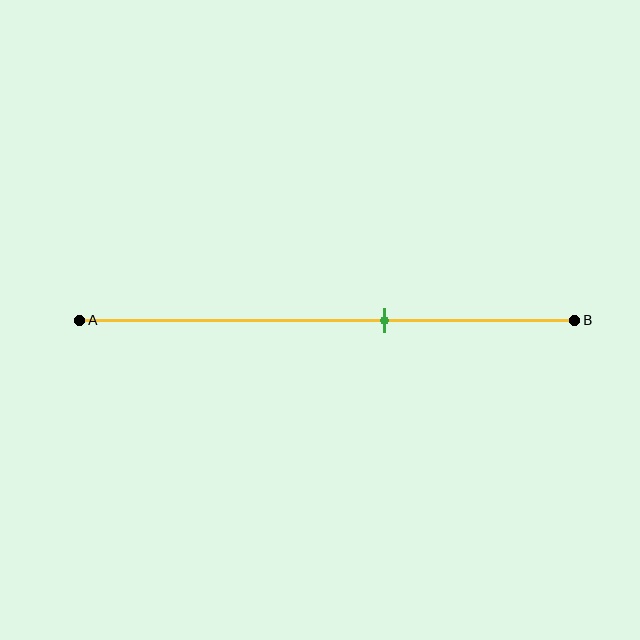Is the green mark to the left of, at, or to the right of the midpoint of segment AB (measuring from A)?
The green mark is to the right of the midpoint of segment AB.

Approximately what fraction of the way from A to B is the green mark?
The green mark is approximately 60% of the way from A to B.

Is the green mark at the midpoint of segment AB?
No, the mark is at about 60% from A, not at the 50% midpoint.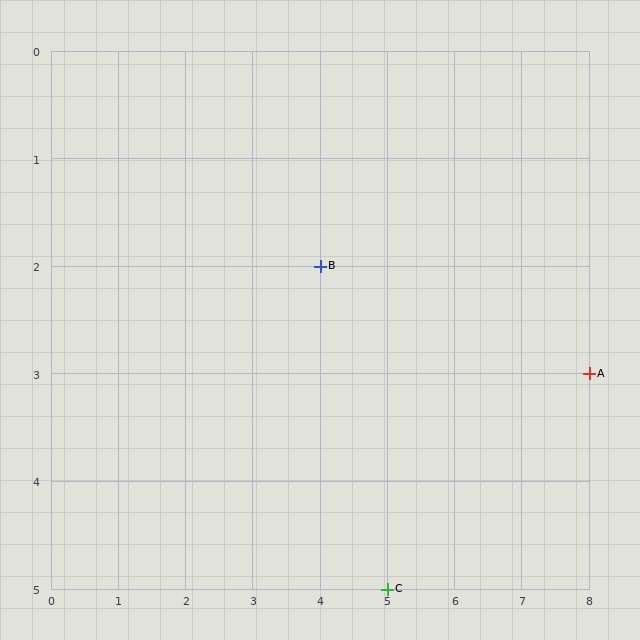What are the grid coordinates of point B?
Point B is at grid coordinates (4, 2).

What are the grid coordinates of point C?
Point C is at grid coordinates (5, 5).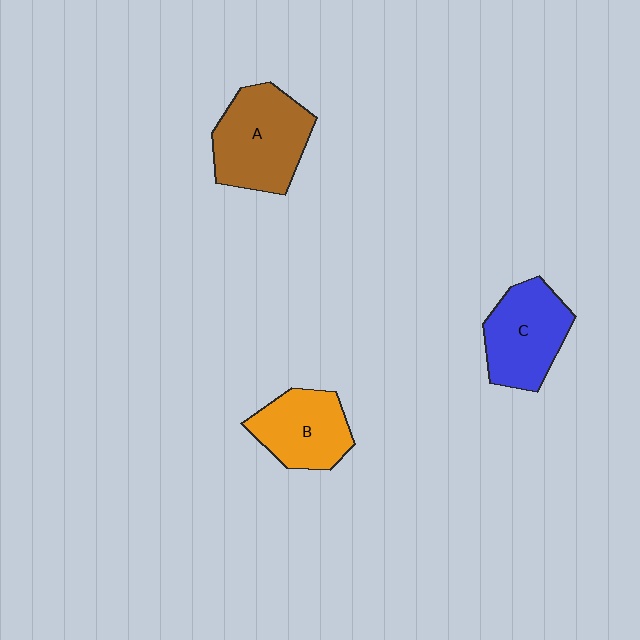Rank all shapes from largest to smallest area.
From largest to smallest: A (brown), C (blue), B (orange).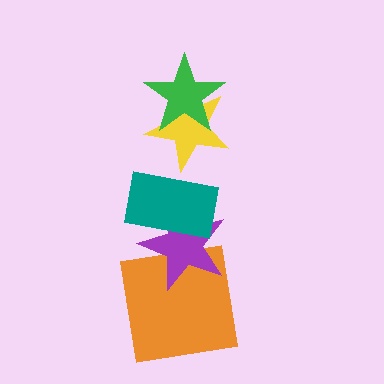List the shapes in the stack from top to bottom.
From top to bottom: the green star, the yellow star, the teal rectangle, the purple star, the orange square.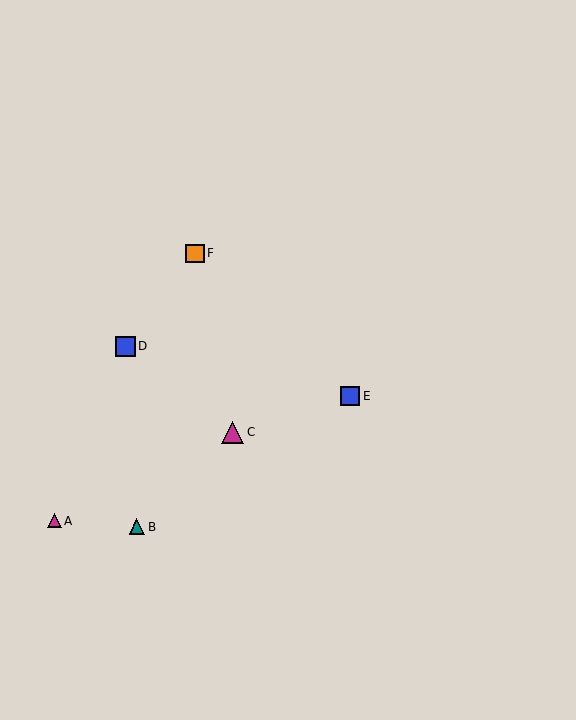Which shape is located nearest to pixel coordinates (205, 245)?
The orange square (labeled F) at (195, 253) is nearest to that location.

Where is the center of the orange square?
The center of the orange square is at (195, 253).